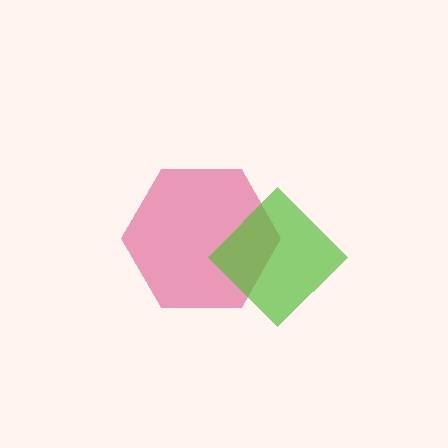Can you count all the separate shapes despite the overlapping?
Yes, there are 2 separate shapes.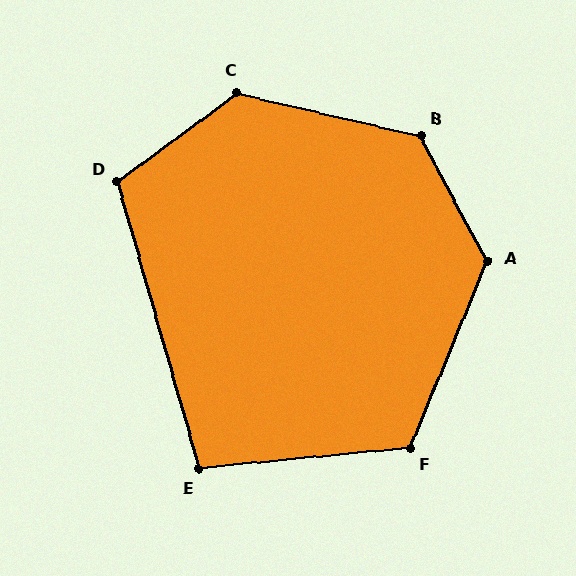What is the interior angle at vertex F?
Approximately 118 degrees (obtuse).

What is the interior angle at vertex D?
Approximately 110 degrees (obtuse).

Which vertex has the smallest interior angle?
E, at approximately 100 degrees.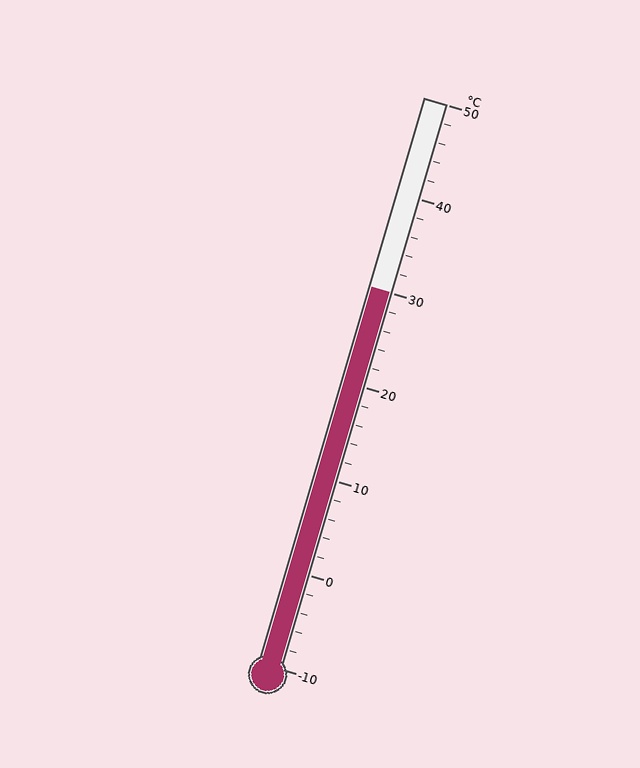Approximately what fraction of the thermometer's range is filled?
The thermometer is filled to approximately 65% of its range.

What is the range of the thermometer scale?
The thermometer scale ranges from -10°C to 50°C.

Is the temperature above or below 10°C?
The temperature is above 10°C.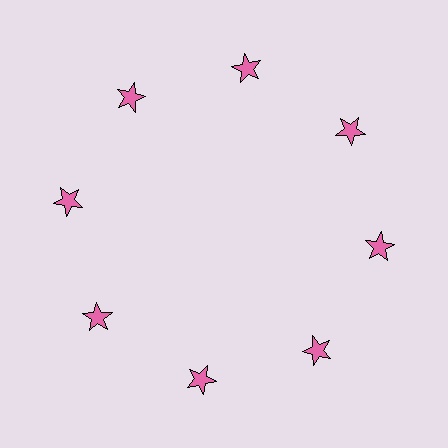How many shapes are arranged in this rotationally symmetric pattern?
There are 8 shapes, arranged in 8 groups of 1.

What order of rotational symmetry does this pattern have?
This pattern has 8-fold rotational symmetry.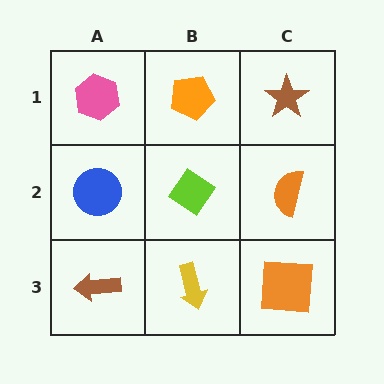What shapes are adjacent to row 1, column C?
An orange semicircle (row 2, column C), an orange pentagon (row 1, column B).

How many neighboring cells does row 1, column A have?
2.